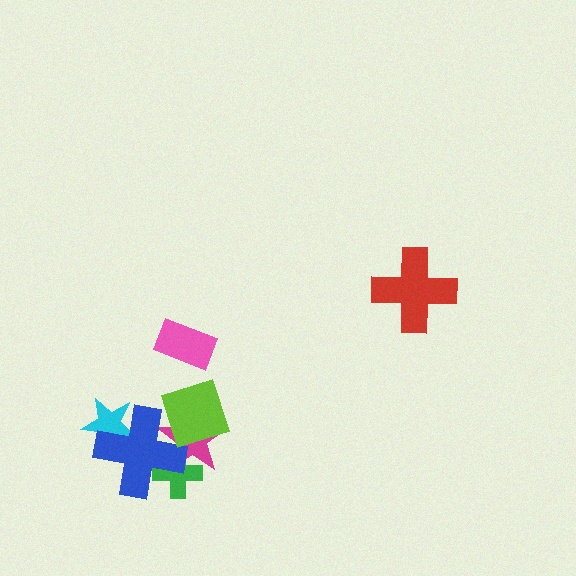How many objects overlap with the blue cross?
3 objects overlap with the blue cross.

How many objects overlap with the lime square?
1 object overlaps with the lime square.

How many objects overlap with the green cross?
2 objects overlap with the green cross.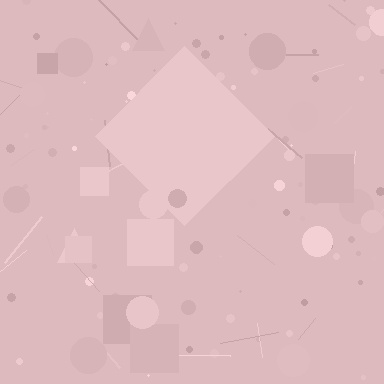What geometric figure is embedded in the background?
A diamond is embedded in the background.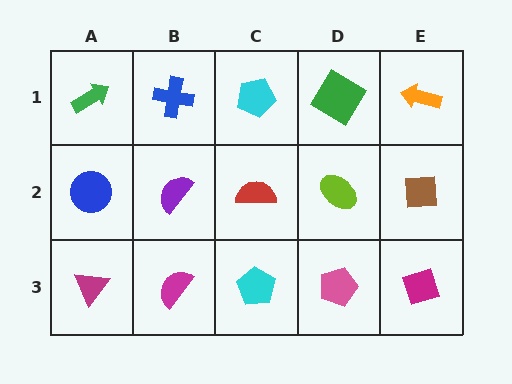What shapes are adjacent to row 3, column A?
A blue circle (row 2, column A), a magenta semicircle (row 3, column B).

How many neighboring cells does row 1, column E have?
2.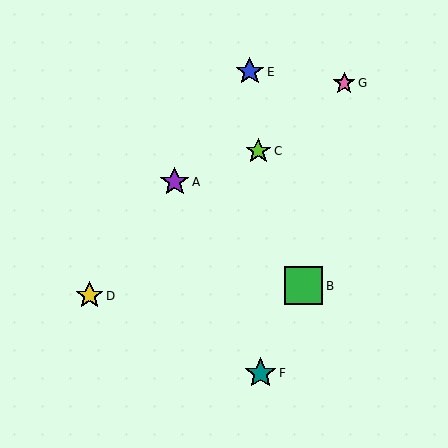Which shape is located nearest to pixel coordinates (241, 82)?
The blue star (labeled E) at (250, 72) is nearest to that location.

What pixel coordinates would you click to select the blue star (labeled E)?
Click at (250, 72) to select the blue star E.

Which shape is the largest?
The green square (labeled B) is the largest.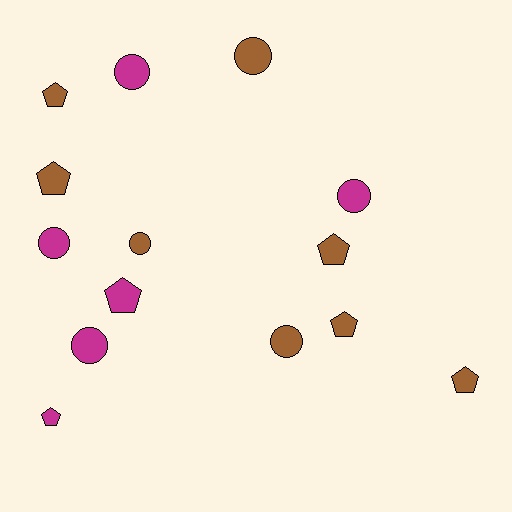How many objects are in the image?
There are 14 objects.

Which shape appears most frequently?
Circle, with 7 objects.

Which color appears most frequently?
Brown, with 8 objects.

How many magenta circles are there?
There are 4 magenta circles.